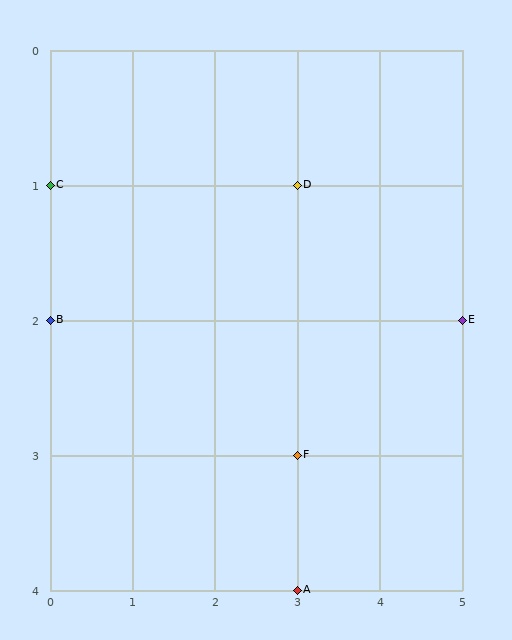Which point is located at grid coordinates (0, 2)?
Point B is at (0, 2).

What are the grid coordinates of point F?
Point F is at grid coordinates (3, 3).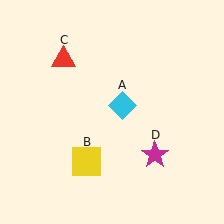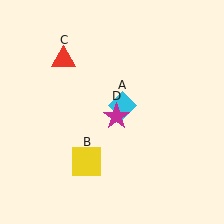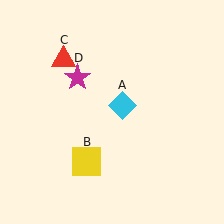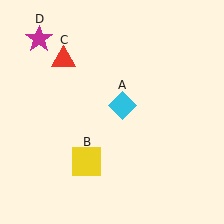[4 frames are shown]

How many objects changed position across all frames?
1 object changed position: magenta star (object D).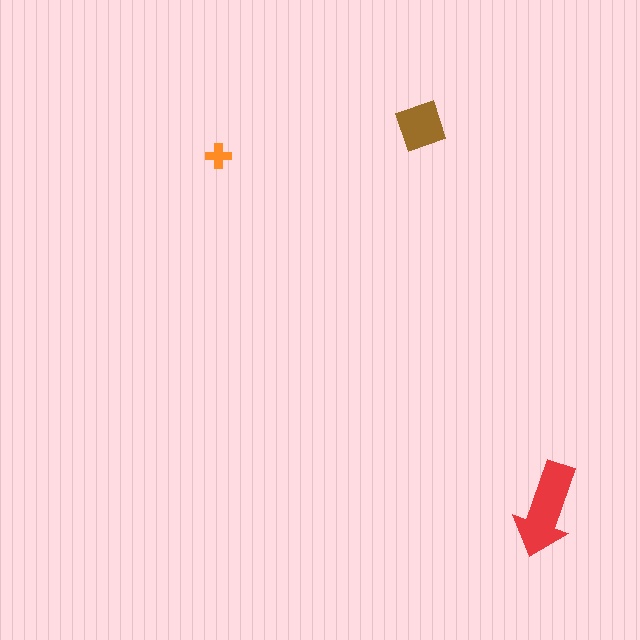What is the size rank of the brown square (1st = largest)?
2nd.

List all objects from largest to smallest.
The red arrow, the brown square, the orange cross.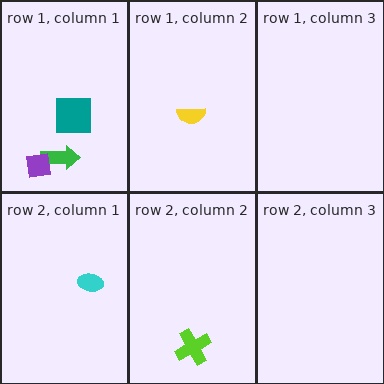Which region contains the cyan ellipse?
The row 2, column 1 region.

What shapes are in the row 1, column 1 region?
The teal square, the green arrow, the purple square.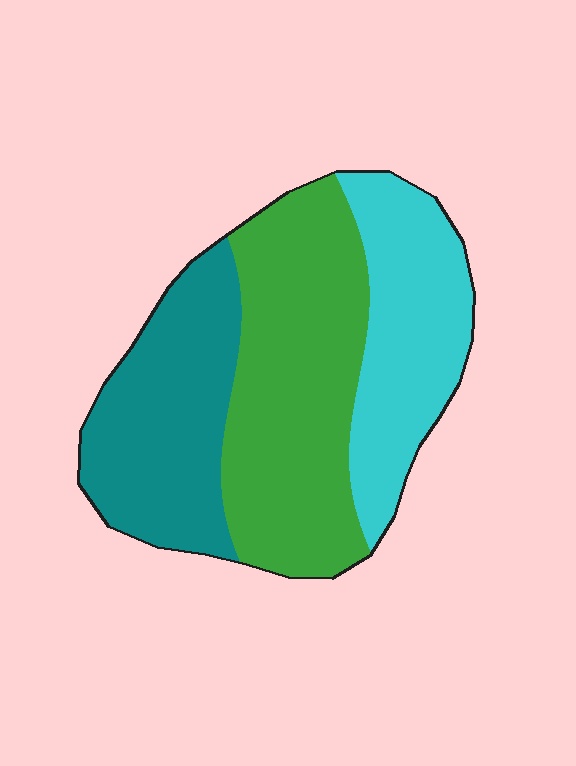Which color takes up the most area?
Green, at roughly 40%.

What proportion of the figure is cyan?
Cyan takes up about one quarter (1/4) of the figure.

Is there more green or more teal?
Green.